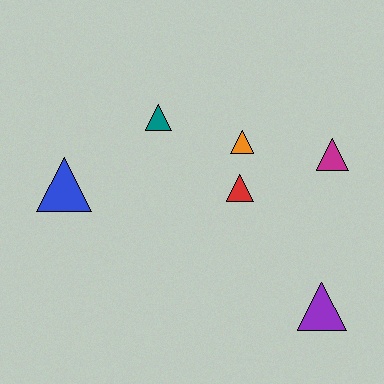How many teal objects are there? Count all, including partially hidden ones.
There is 1 teal object.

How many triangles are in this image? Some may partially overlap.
There are 6 triangles.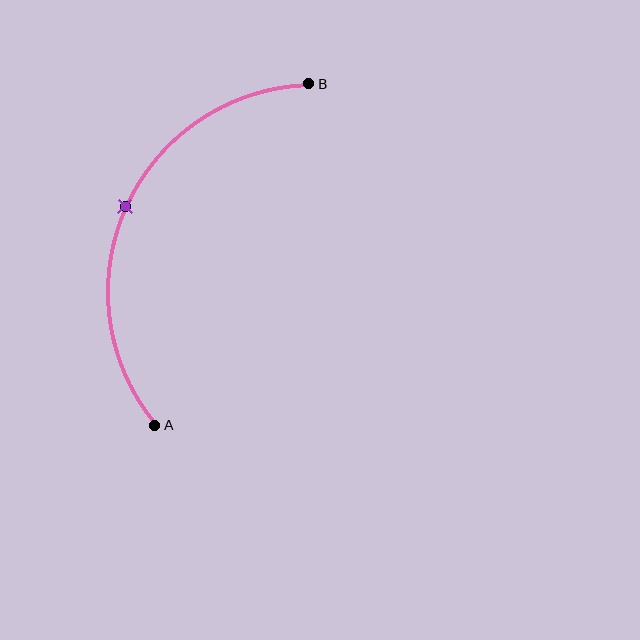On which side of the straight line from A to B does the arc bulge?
The arc bulges to the left of the straight line connecting A and B.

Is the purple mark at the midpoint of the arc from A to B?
Yes. The purple mark lies on the arc at equal arc-length from both A and B — it is the arc midpoint.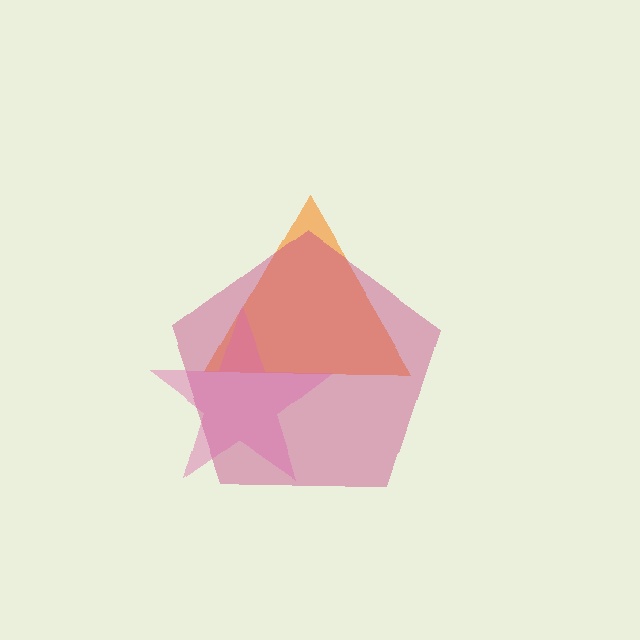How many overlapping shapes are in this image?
There are 3 overlapping shapes in the image.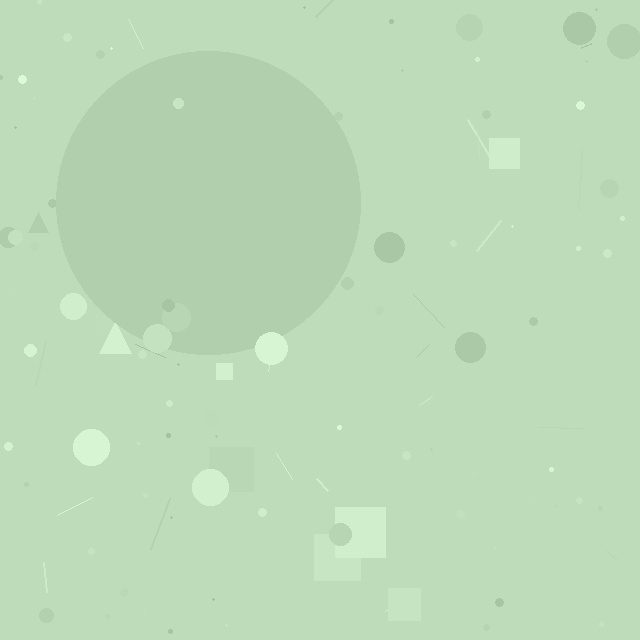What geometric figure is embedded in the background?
A circle is embedded in the background.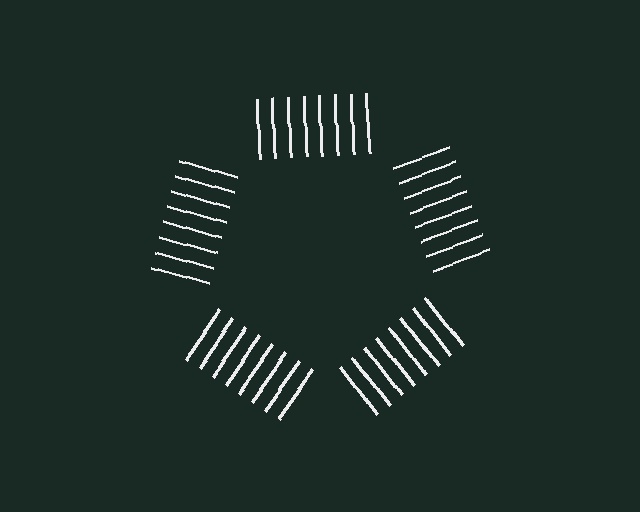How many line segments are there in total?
40 — 8 along each of the 5 edges.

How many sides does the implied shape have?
5 sides — the line-ends trace a pentagon.